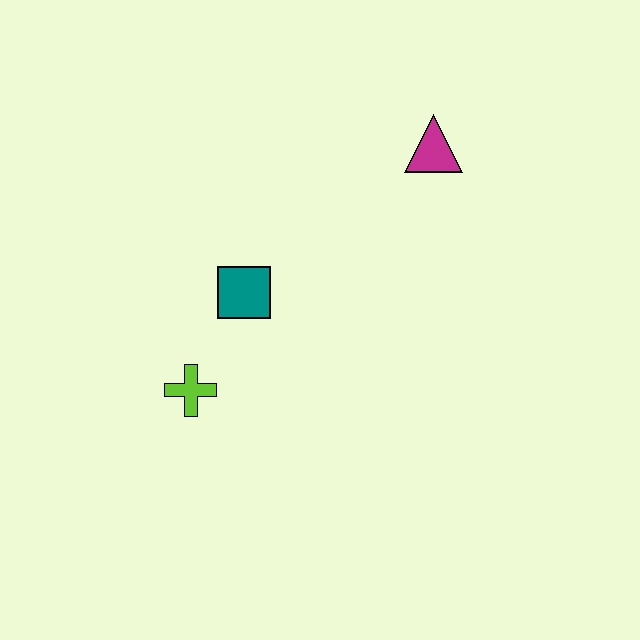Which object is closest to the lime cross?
The teal square is closest to the lime cross.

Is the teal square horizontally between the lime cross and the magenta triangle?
Yes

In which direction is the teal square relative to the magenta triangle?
The teal square is to the left of the magenta triangle.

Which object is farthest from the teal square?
The magenta triangle is farthest from the teal square.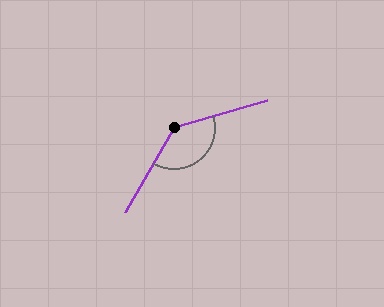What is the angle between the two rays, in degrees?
Approximately 136 degrees.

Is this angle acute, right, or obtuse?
It is obtuse.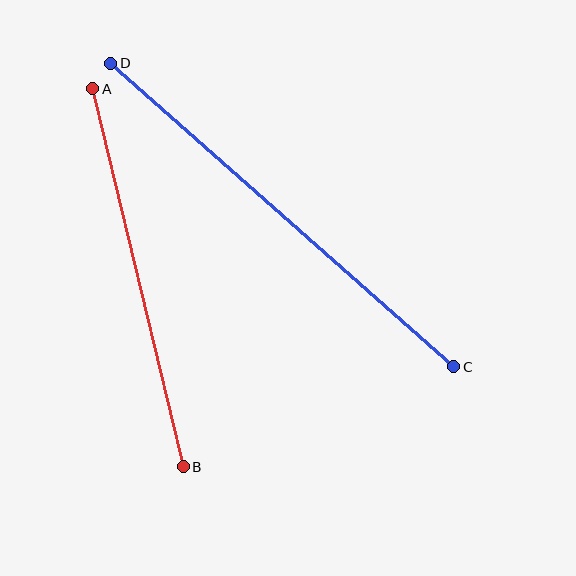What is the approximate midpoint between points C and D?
The midpoint is at approximately (282, 215) pixels.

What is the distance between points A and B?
The distance is approximately 389 pixels.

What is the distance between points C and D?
The distance is approximately 458 pixels.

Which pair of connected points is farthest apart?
Points C and D are farthest apart.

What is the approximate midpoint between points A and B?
The midpoint is at approximately (138, 278) pixels.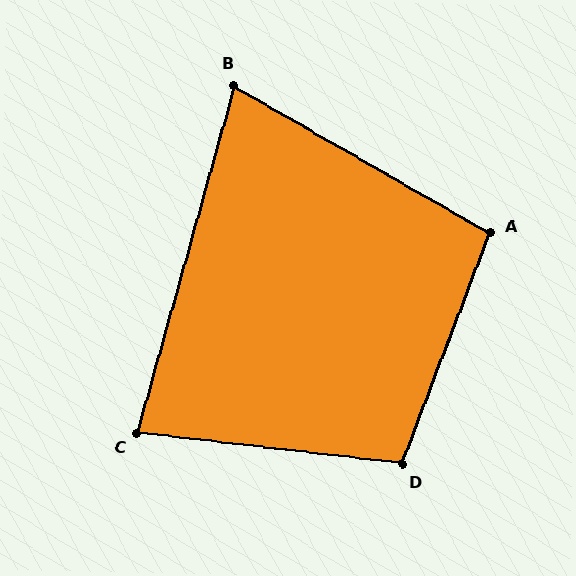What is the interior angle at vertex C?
Approximately 81 degrees (acute).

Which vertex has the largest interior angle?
D, at approximately 104 degrees.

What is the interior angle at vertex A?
Approximately 99 degrees (obtuse).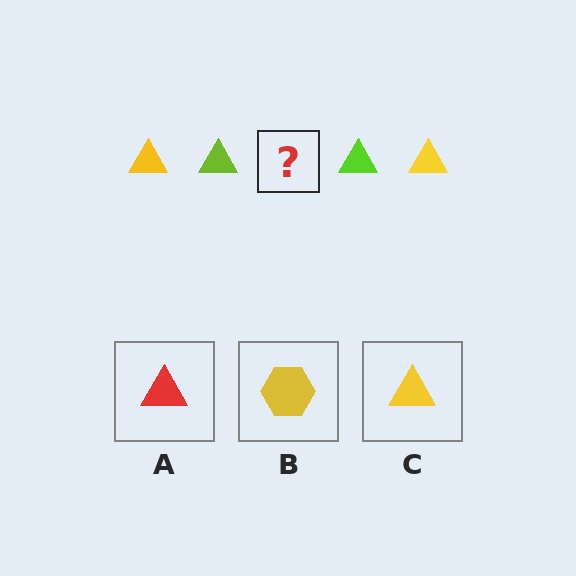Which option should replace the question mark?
Option C.